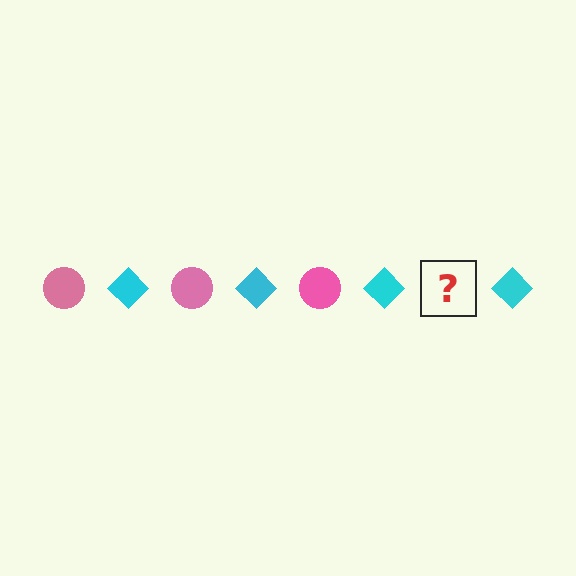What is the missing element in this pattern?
The missing element is a pink circle.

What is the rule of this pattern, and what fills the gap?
The rule is that the pattern alternates between pink circle and cyan diamond. The gap should be filled with a pink circle.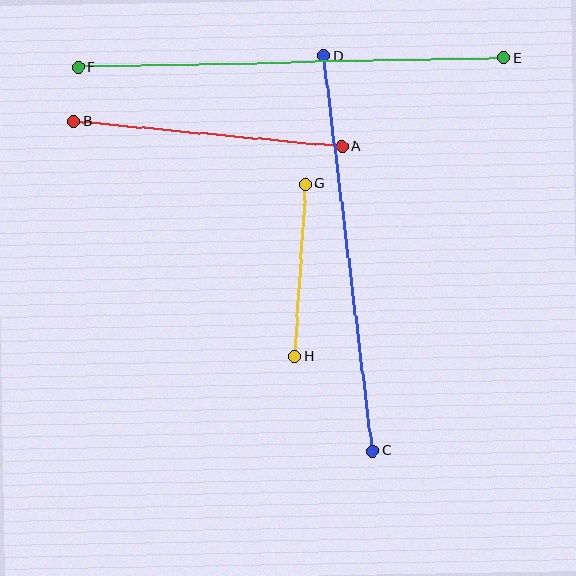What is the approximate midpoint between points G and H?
The midpoint is at approximately (300, 270) pixels.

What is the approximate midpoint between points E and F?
The midpoint is at approximately (291, 63) pixels.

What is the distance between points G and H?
The distance is approximately 172 pixels.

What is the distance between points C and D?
The distance is approximately 398 pixels.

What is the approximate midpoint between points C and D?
The midpoint is at approximately (348, 253) pixels.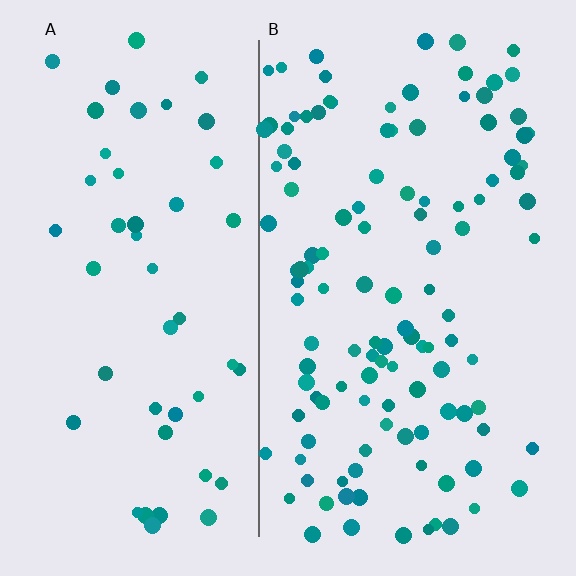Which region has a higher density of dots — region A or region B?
B (the right).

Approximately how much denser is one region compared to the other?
Approximately 2.5× — region B over region A.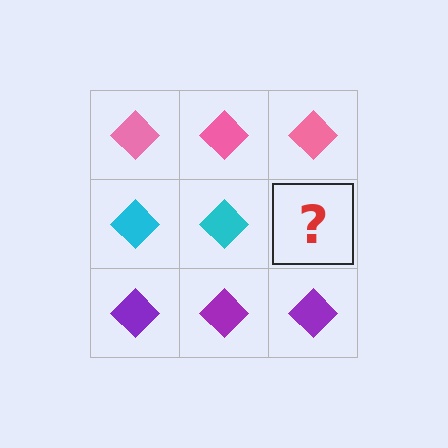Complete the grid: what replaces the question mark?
The question mark should be replaced with a cyan diamond.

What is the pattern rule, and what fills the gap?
The rule is that each row has a consistent color. The gap should be filled with a cyan diamond.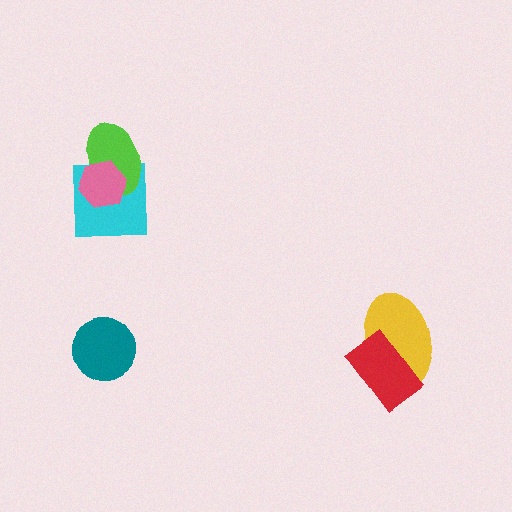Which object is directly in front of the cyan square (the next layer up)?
The lime ellipse is directly in front of the cyan square.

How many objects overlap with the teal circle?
0 objects overlap with the teal circle.